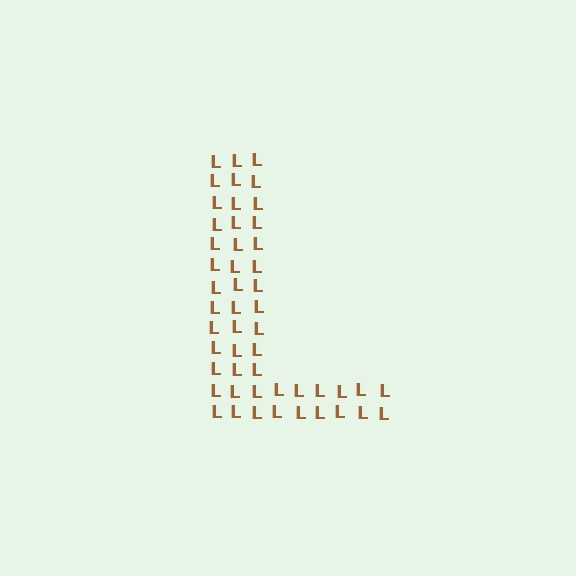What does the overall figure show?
The overall figure shows the letter L.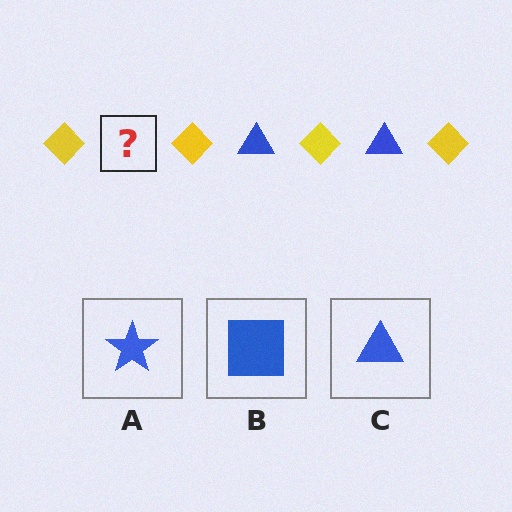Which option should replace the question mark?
Option C.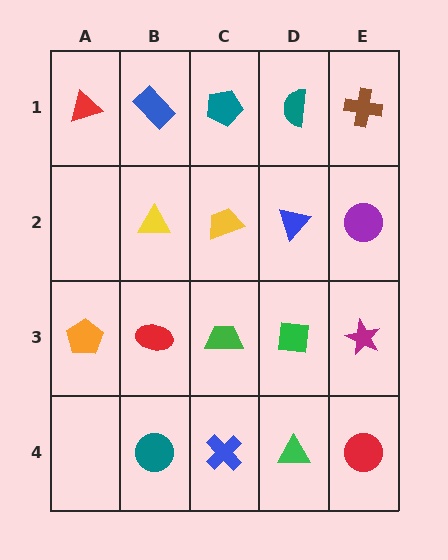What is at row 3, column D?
A green square.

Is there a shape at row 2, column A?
No, that cell is empty.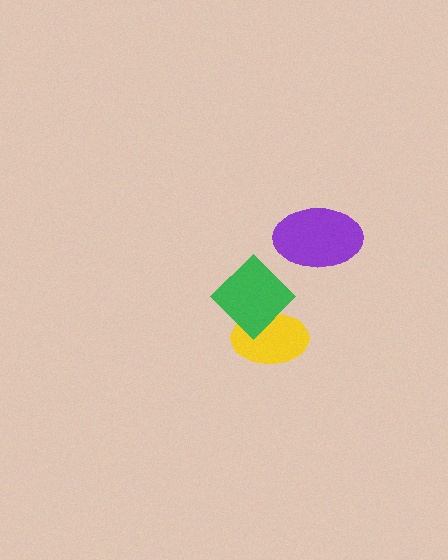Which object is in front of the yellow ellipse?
The green diamond is in front of the yellow ellipse.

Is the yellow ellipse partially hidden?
Yes, it is partially covered by another shape.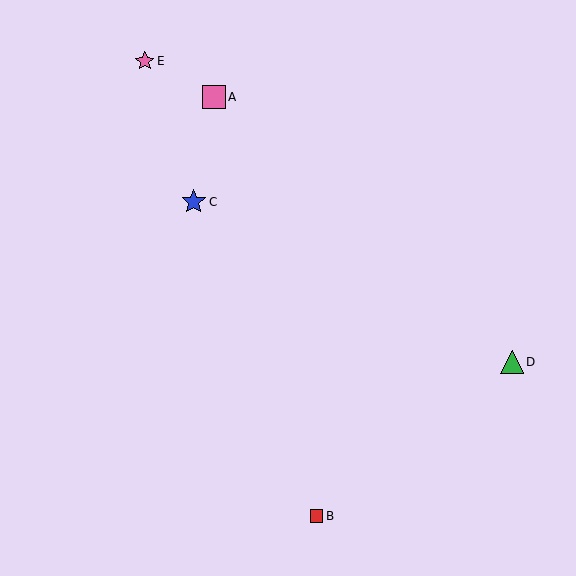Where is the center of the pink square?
The center of the pink square is at (214, 97).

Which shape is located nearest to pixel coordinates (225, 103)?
The pink square (labeled A) at (214, 97) is nearest to that location.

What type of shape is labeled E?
Shape E is a pink star.